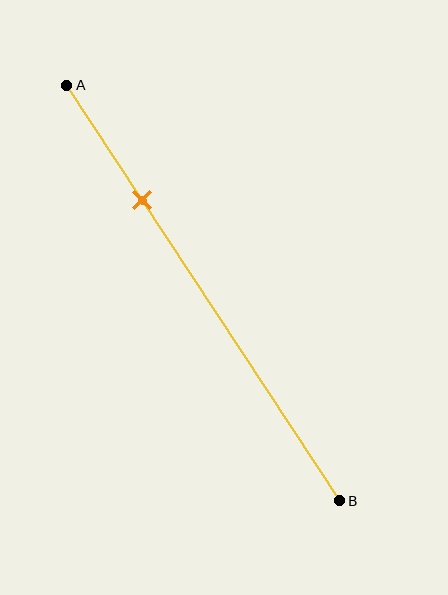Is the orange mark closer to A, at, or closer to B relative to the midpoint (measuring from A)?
The orange mark is closer to point A than the midpoint of segment AB.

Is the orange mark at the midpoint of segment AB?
No, the mark is at about 30% from A, not at the 50% midpoint.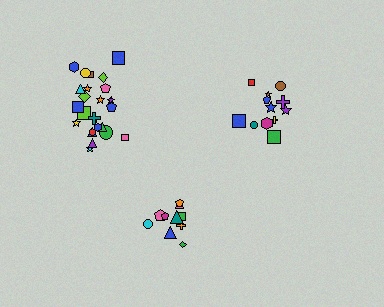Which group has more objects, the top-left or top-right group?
The top-left group.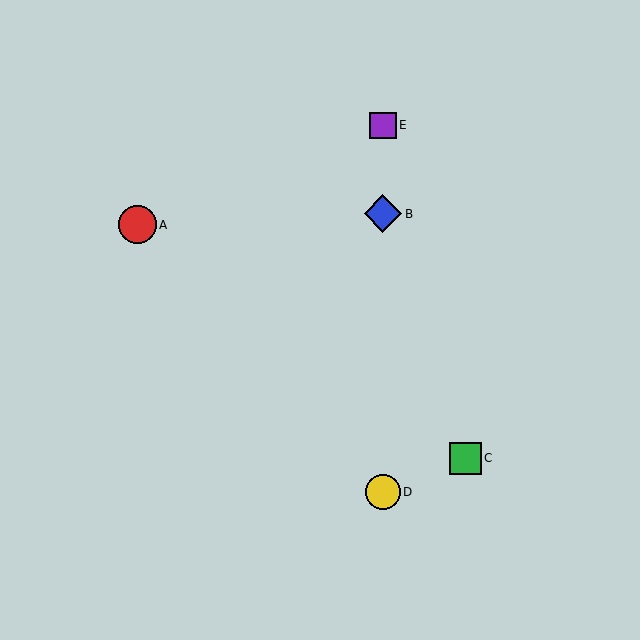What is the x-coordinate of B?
Object B is at x≈383.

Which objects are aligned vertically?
Objects B, D, E are aligned vertically.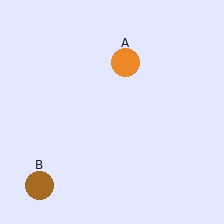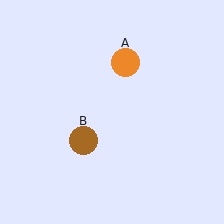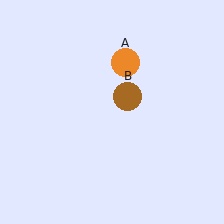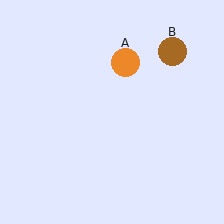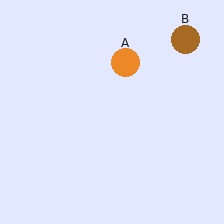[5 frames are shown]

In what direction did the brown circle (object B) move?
The brown circle (object B) moved up and to the right.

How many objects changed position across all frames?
1 object changed position: brown circle (object B).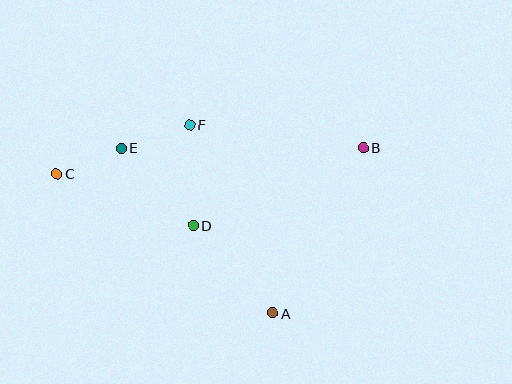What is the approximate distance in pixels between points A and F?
The distance between A and F is approximately 206 pixels.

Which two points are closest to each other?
Points C and E are closest to each other.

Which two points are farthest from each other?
Points B and C are farthest from each other.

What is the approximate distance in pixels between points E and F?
The distance between E and F is approximately 72 pixels.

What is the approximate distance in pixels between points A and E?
The distance between A and E is approximately 224 pixels.